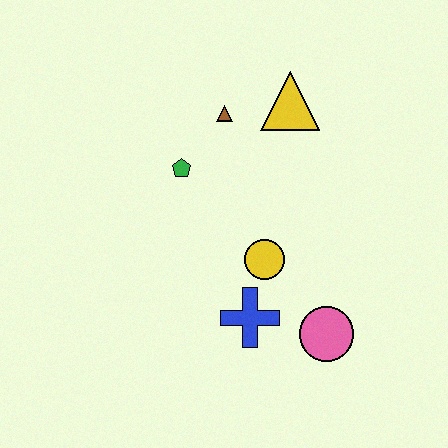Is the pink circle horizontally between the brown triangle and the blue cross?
No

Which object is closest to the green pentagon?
The brown triangle is closest to the green pentagon.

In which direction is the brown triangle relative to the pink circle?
The brown triangle is above the pink circle.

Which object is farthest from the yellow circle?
The yellow triangle is farthest from the yellow circle.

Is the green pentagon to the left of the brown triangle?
Yes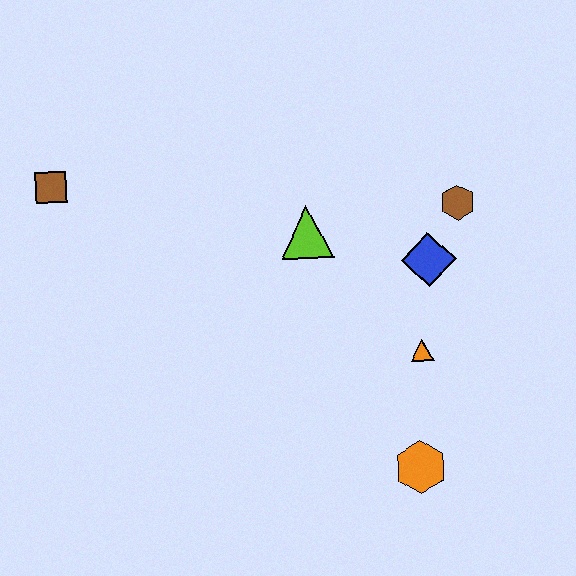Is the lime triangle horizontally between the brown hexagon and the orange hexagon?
No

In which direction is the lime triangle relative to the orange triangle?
The lime triangle is above the orange triangle.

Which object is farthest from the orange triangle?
The brown square is farthest from the orange triangle.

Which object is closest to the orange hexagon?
The orange triangle is closest to the orange hexagon.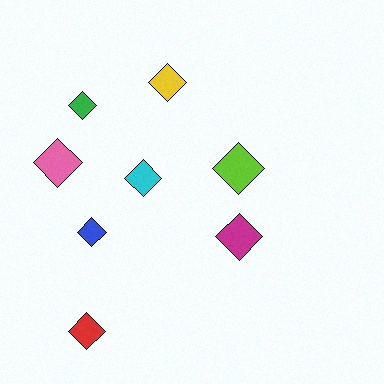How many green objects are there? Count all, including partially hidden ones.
There is 1 green object.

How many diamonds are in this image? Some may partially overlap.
There are 8 diamonds.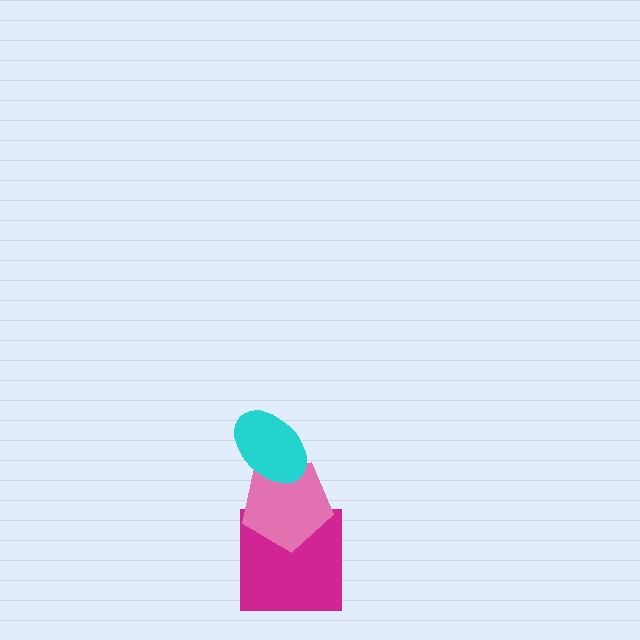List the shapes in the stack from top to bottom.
From top to bottom: the cyan ellipse, the pink pentagon, the magenta square.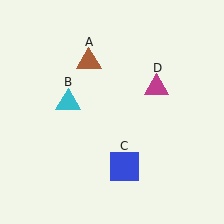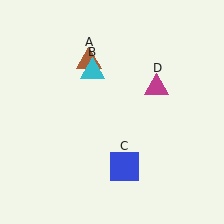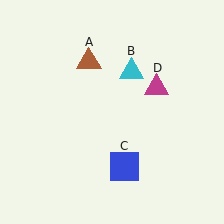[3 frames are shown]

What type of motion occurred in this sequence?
The cyan triangle (object B) rotated clockwise around the center of the scene.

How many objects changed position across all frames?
1 object changed position: cyan triangle (object B).